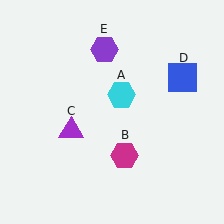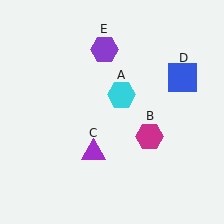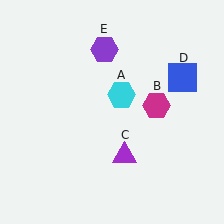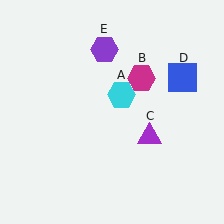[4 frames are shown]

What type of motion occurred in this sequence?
The magenta hexagon (object B), purple triangle (object C) rotated counterclockwise around the center of the scene.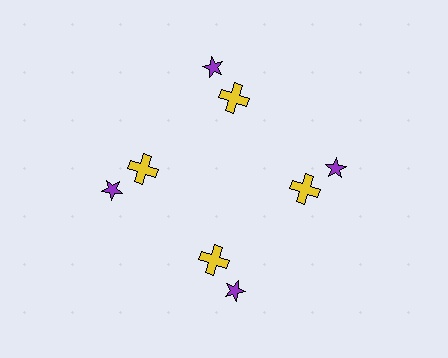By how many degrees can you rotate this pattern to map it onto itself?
The pattern maps onto itself every 90 degrees of rotation.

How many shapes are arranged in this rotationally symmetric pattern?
There are 8 shapes, arranged in 4 groups of 2.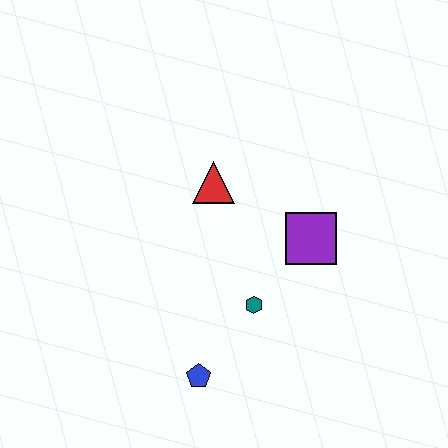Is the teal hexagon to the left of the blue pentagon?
No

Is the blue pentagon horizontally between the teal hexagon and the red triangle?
No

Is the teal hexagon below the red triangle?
Yes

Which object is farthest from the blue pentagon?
The red triangle is farthest from the blue pentagon.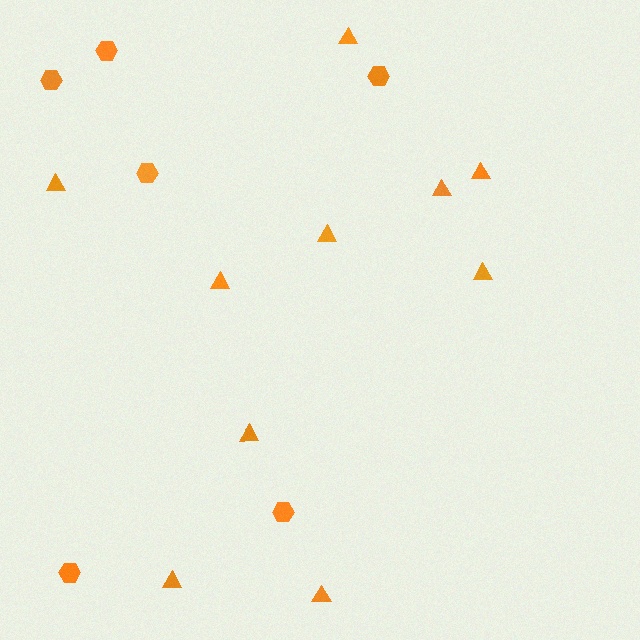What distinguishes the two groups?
There are 2 groups: one group of hexagons (6) and one group of triangles (10).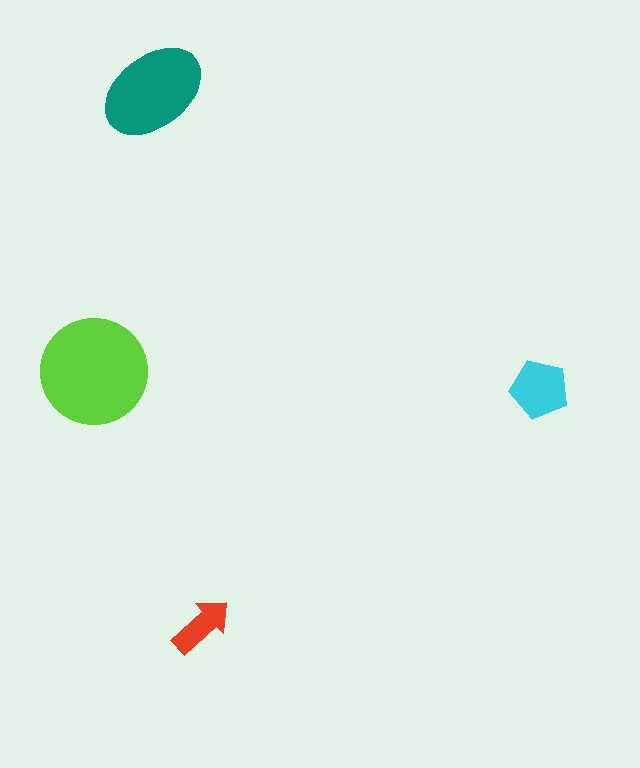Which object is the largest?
The lime circle.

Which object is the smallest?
The red arrow.